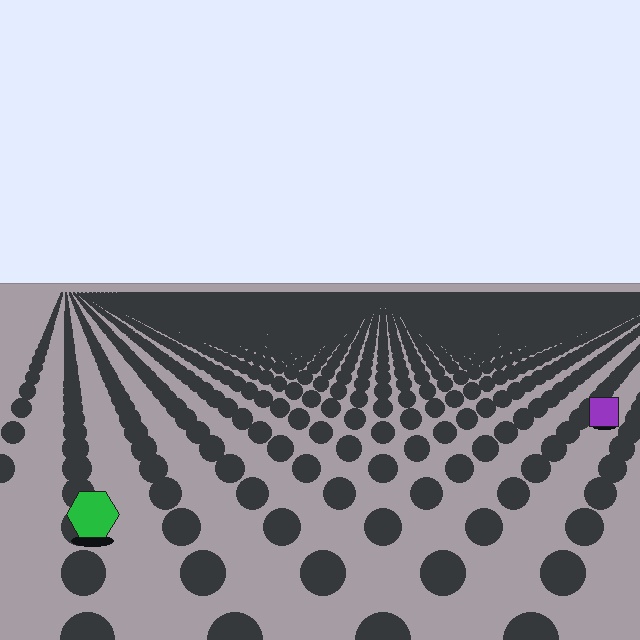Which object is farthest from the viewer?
The purple square is farthest from the viewer. It appears smaller and the ground texture around it is denser.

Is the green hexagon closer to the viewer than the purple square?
Yes. The green hexagon is closer — you can tell from the texture gradient: the ground texture is coarser near it.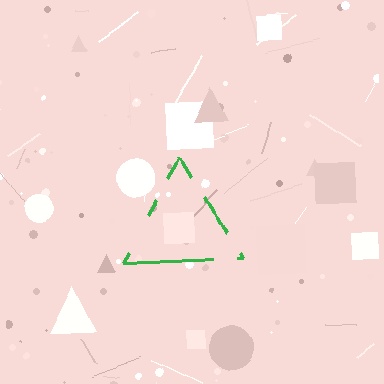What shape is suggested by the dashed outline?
The dashed outline suggests a triangle.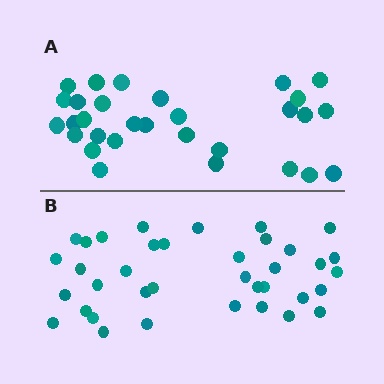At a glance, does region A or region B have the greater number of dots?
Region B (the bottom region) has more dots.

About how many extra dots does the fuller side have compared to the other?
Region B has roughly 8 or so more dots than region A.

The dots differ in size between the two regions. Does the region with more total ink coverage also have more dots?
No. Region A has more total ink coverage because its dots are larger, but region B actually contains more individual dots. Total area can be misleading — the number of items is what matters here.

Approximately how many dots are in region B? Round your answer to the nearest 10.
About 40 dots. (The exact count is 37, which rounds to 40.)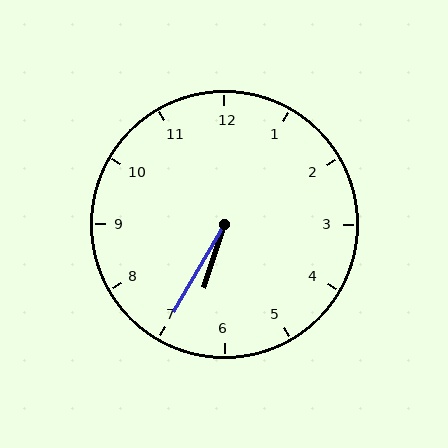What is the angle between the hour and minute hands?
Approximately 12 degrees.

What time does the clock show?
6:35.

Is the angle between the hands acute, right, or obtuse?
It is acute.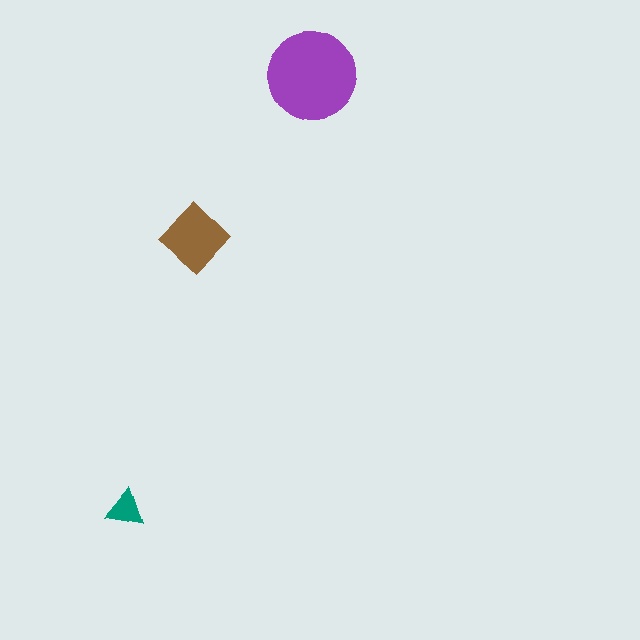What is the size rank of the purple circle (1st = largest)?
1st.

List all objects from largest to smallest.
The purple circle, the brown diamond, the teal triangle.